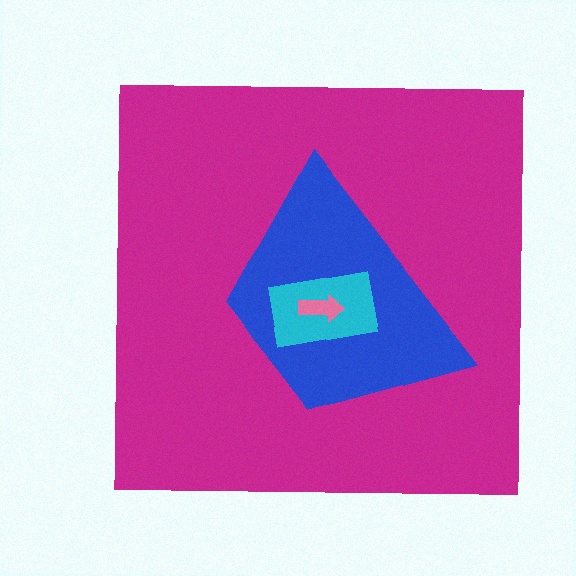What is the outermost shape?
The magenta square.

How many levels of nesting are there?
4.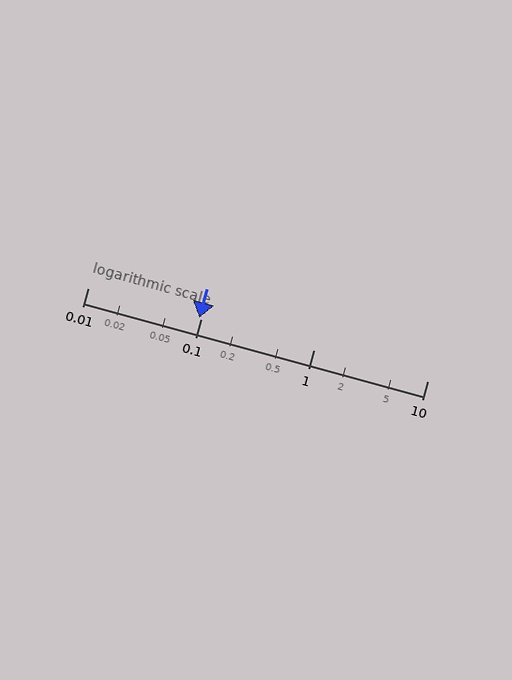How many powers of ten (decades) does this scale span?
The scale spans 3 decades, from 0.01 to 10.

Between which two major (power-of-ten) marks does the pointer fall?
The pointer is between 0.01 and 0.1.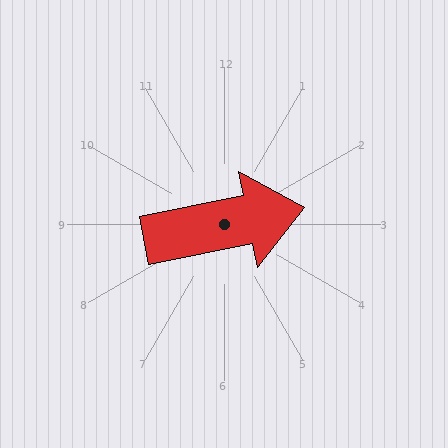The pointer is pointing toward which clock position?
Roughly 3 o'clock.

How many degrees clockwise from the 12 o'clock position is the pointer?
Approximately 79 degrees.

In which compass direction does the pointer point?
East.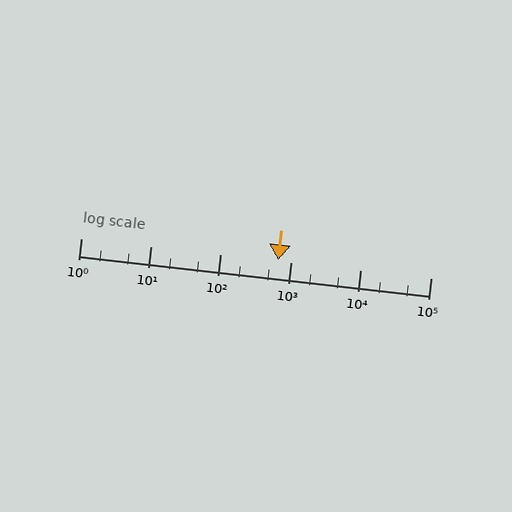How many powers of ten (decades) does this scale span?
The scale spans 5 decades, from 1 to 100000.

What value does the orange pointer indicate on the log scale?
The pointer indicates approximately 650.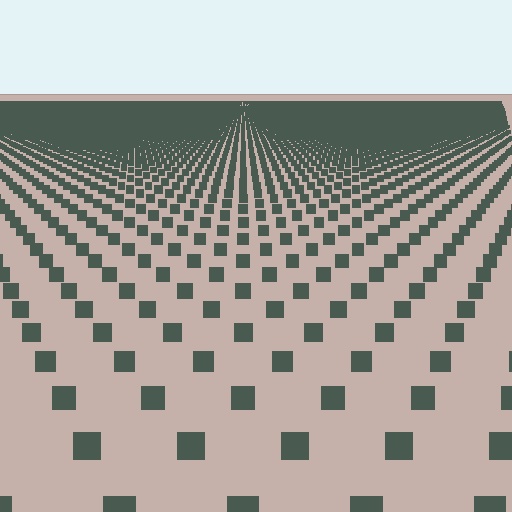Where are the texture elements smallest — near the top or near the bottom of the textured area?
Near the top.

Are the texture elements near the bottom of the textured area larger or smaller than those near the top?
Larger. Near the bottom, elements are closer to the viewer and appear at a bigger on-screen size.